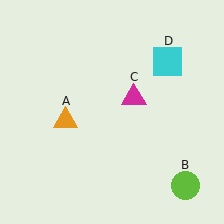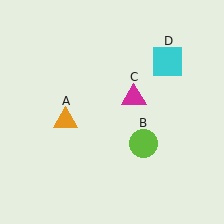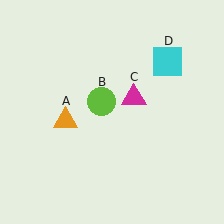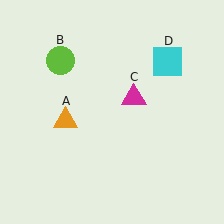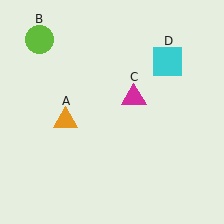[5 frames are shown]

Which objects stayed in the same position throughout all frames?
Orange triangle (object A) and magenta triangle (object C) and cyan square (object D) remained stationary.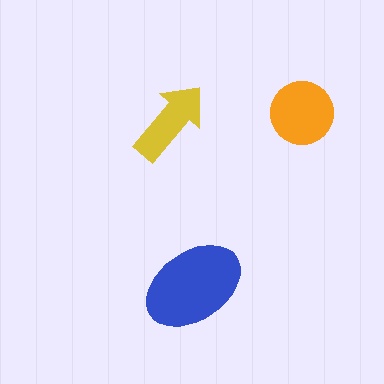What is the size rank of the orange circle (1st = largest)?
2nd.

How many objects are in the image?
There are 3 objects in the image.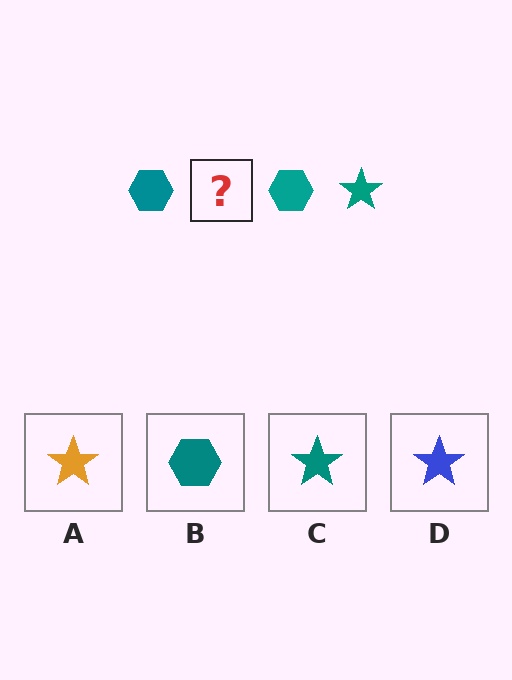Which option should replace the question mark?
Option C.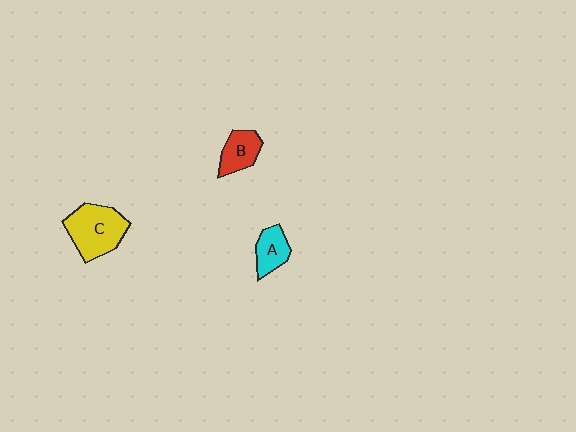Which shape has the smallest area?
Shape A (cyan).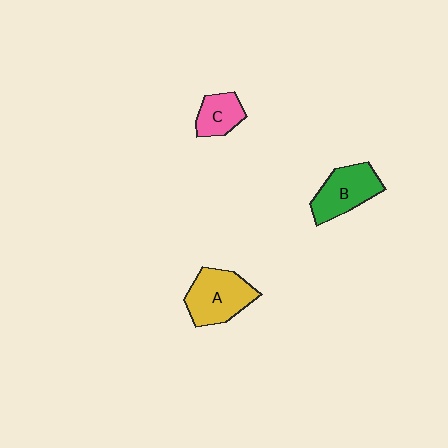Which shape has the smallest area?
Shape C (pink).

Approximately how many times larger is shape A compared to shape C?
Approximately 1.8 times.